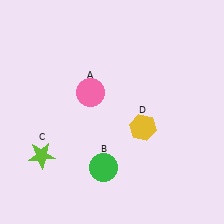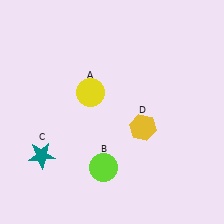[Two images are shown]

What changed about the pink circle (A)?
In Image 1, A is pink. In Image 2, it changed to yellow.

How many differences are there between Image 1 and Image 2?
There are 3 differences between the two images.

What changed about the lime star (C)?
In Image 1, C is lime. In Image 2, it changed to teal.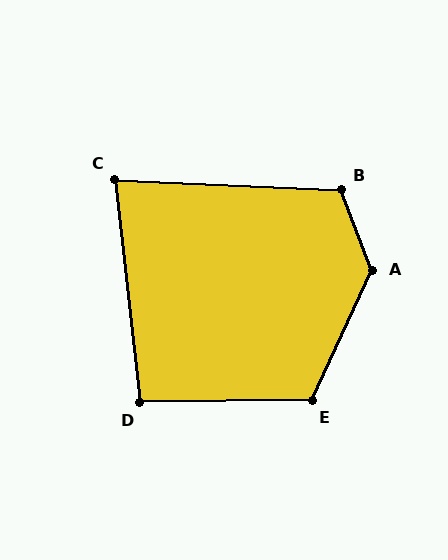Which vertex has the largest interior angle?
A, at approximately 134 degrees.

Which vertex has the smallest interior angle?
C, at approximately 81 degrees.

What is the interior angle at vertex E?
Approximately 116 degrees (obtuse).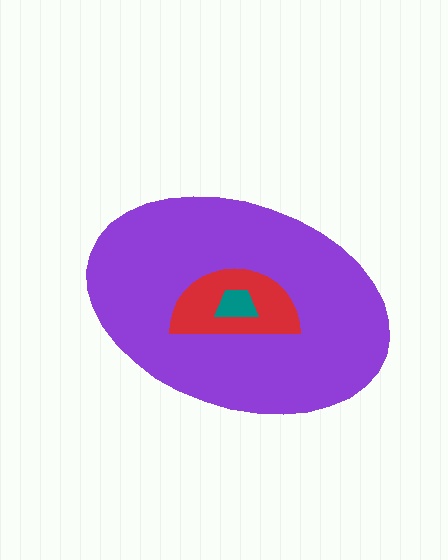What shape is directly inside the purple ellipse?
The red semicircle.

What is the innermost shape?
The teal trapezoid.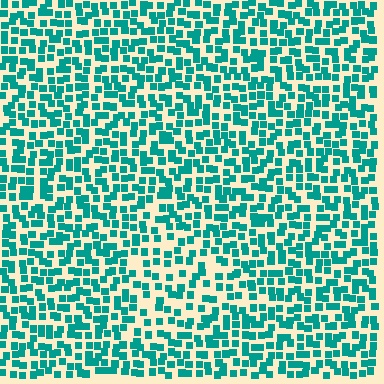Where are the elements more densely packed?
The elements are more densely packed outside the triangle boundary.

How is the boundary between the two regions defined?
The boundary is defined by a change in element density (approximately 1.6x ratio). All elements are the same color, size, and shape.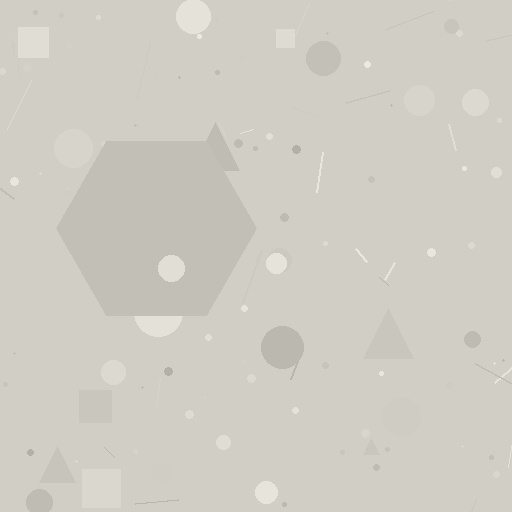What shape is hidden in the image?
A hexagon is hidden in the image.